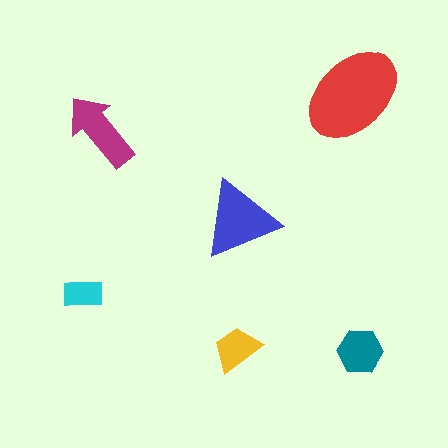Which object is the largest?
The red ellipse.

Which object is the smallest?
The cyan rectangle.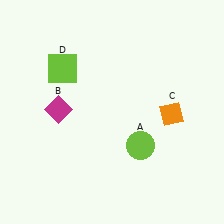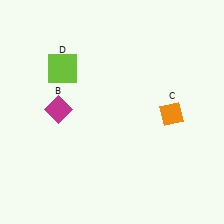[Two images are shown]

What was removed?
The lime circle (A) was removed in Image 2.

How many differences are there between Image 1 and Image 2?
There is 1 difference between the two images.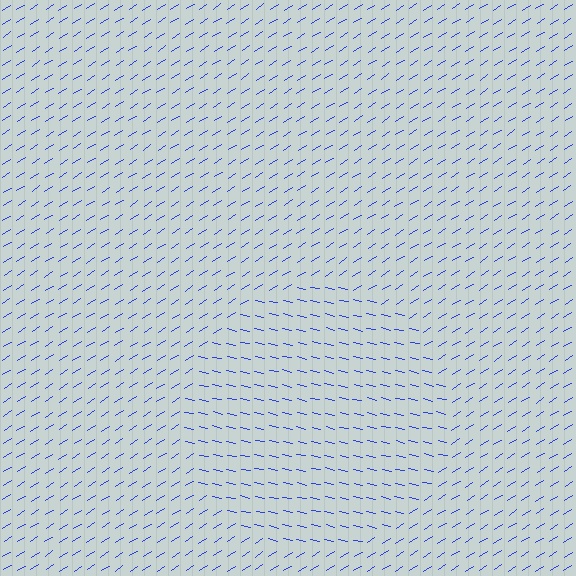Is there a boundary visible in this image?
Yes, there is a texture boundary formed by a change in line orientation.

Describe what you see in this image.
The image is filled with small blue line segments. A circle region in the image has lines oriented differently from the surrounding lines, creating a visible texture boundary.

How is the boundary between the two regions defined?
The boundary is defined purely by a change in line orientation (approximately 45 degrees difference). All lines are the same color and thickness.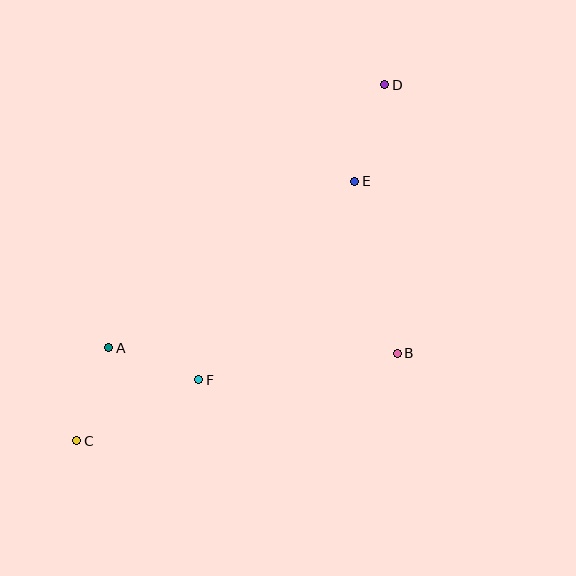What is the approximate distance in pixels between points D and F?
The distance between D and F is approximately 349 pixels.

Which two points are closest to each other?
Points A and F are closest to each other.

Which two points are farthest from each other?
Points C and D are farthest from each other.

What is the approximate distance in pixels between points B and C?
The distance between B and C is approximately 332 pixels.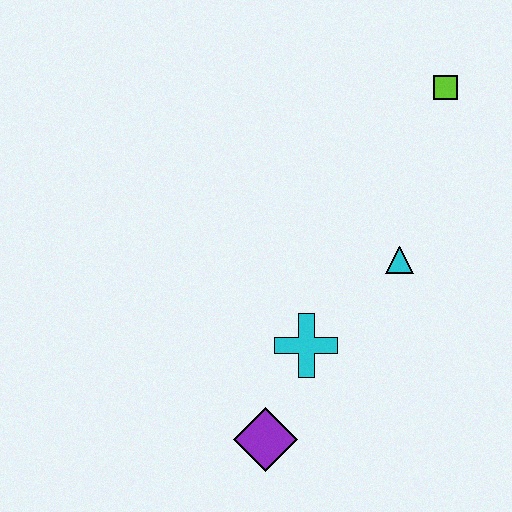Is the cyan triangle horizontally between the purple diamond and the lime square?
Yes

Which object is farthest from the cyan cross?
The lime square is farthest from the cyan cross.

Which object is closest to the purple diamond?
The cyan cross is closest to the purple diamond.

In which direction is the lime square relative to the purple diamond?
The lime square is above the purple diamond.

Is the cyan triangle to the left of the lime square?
Yes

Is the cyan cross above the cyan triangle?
No